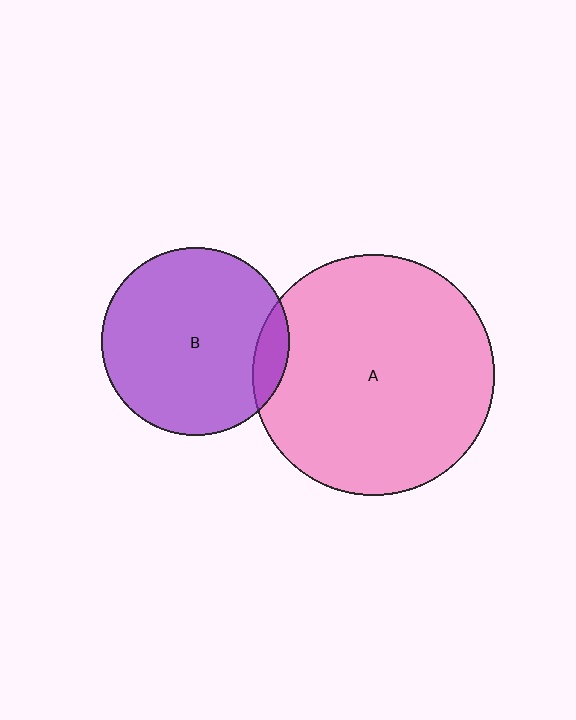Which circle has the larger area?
Circle A (pink).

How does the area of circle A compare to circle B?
Approximately 1.6 times.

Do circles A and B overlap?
Yes.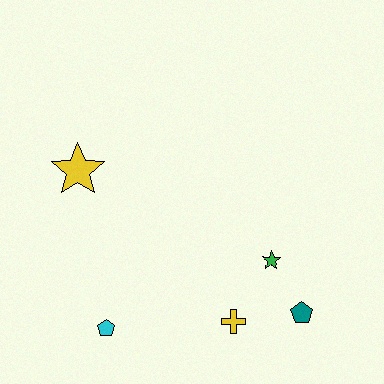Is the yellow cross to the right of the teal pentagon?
No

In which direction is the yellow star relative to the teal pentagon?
The yellow star is to the left of the teal pentagon.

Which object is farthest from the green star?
The yellow star is farthest from the green star.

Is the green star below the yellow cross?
No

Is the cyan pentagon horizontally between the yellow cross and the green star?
No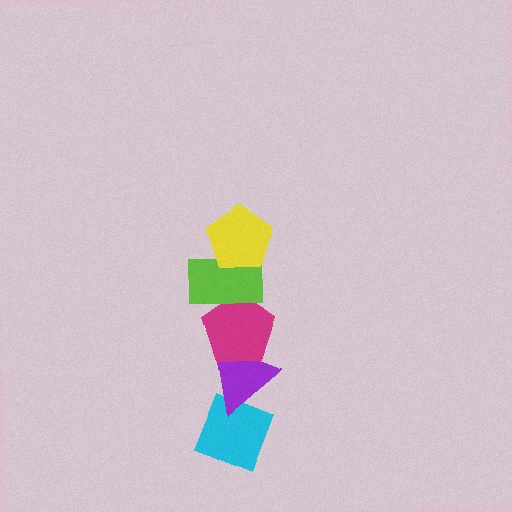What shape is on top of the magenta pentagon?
The lime rectangle is on top of the magenta pentagon.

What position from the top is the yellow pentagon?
The yellow pentagon is 1st from the top.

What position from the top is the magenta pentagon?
The magenta pentagon is 3rd from the top.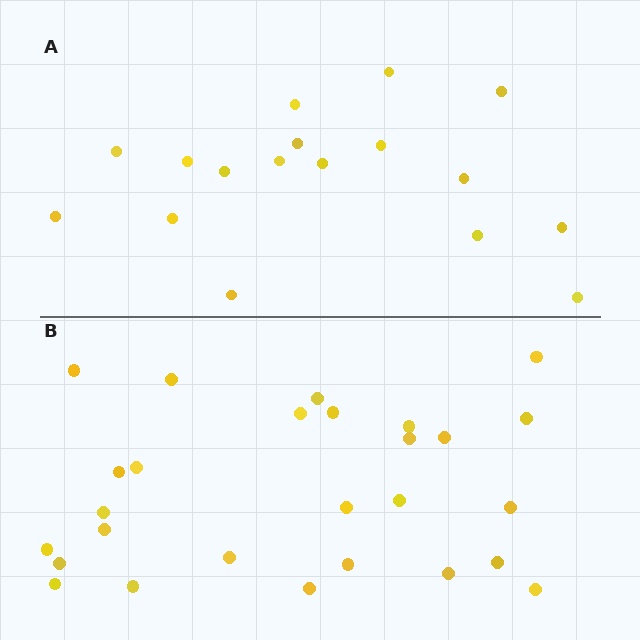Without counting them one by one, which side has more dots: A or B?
Region B (the bottom region) has more dots.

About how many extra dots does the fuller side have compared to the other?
Region B has roughly 10 or so more dots than region A.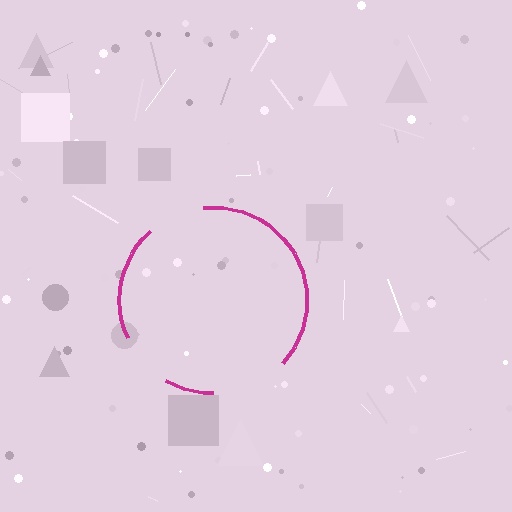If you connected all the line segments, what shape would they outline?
They would outline a circle.